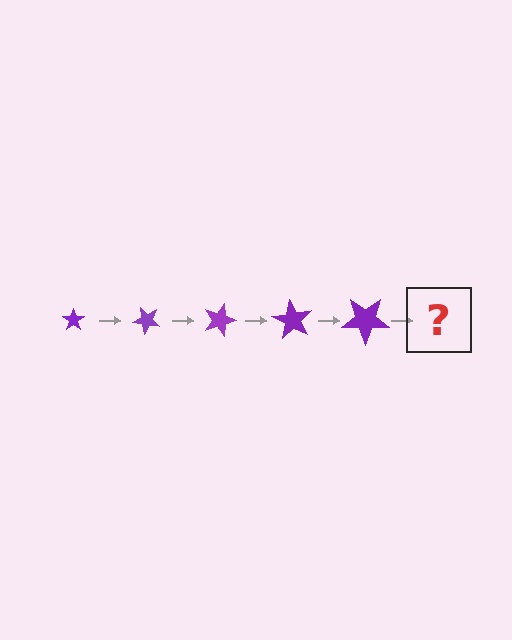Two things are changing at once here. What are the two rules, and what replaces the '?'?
The two rules are that the star grows larger each step and it rotates 45 degrees each step. The '?' should be a star, larger than the previous one and rotated 225 degrees from the start.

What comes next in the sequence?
The next element should be a star, larger than the previous one and rotated 225 degrees from the start.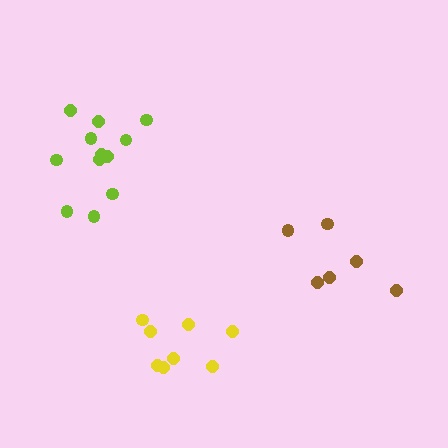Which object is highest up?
The lime cluster is topmost.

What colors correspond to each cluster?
The clusters are colored: brown, yellow, lime.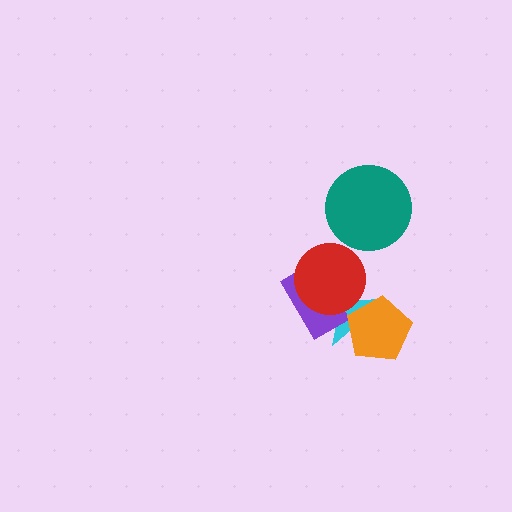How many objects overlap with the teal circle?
0 objects overlap with the teal circle.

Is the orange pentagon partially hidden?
No, no other shape covers it.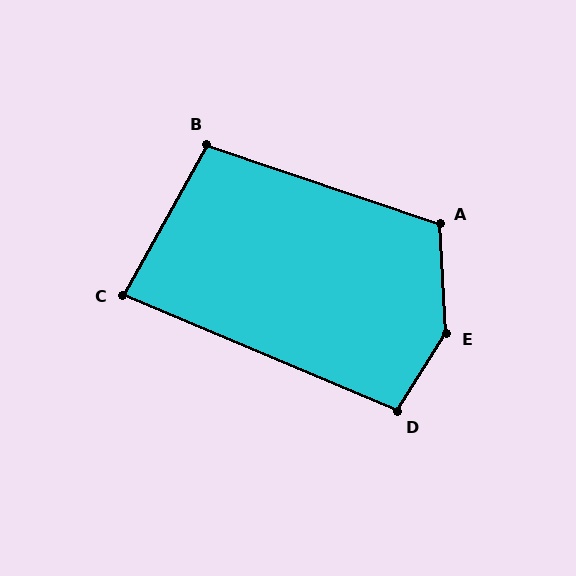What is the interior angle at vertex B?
Approximately 100 degrees (obtuse).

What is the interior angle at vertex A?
Approximately 112 degrees (obtuse).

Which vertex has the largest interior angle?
E, at approximately 144 degrees.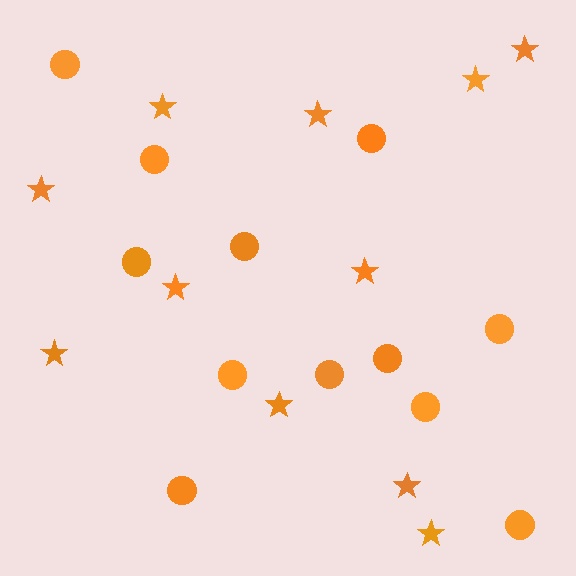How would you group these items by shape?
There are 2 groups: one group of stars (11) and one group of circles (12).